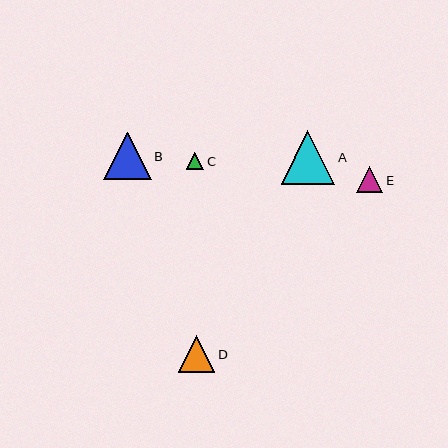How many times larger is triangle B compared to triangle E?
Triangle B is approximately 1.8 times the size of triangle E.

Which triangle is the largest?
Triangle A is the largest with a size of approximately 54 pixels.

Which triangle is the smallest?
Triangle C is the smallest with a size of approximately 17 pixels.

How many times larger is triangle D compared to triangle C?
Triangle D is approximately 2.1 times the size of triangle C.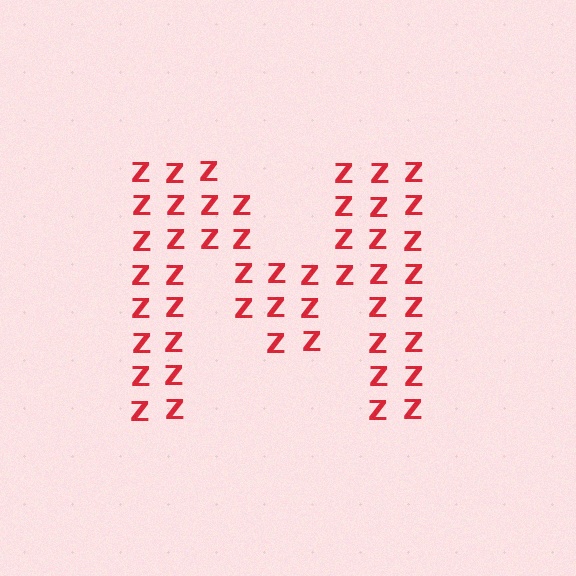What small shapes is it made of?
It is made of small letter Z's.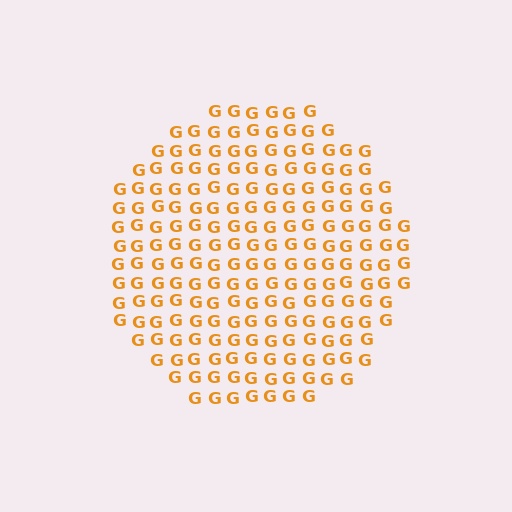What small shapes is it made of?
It is made of small letter G's.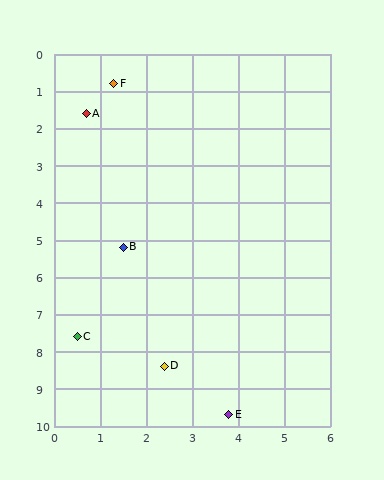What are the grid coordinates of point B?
Point B is at approximately (1.5, 5.2).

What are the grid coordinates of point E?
Point E is at approximately (3.8, 9.7).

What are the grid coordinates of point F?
Point F is at approximately (1.3, 0.8).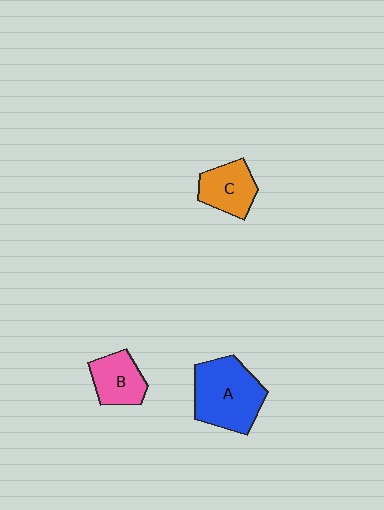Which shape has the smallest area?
Shape B (pink).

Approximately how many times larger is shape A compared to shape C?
Approximately 1.7 times.